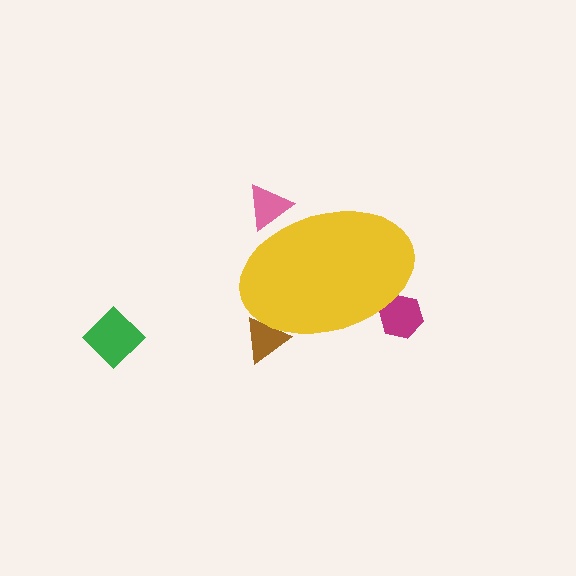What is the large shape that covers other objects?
A yellow ellipse.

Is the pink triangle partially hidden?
Yes, the pink triangle is partially hidden behind the yellow ellipse.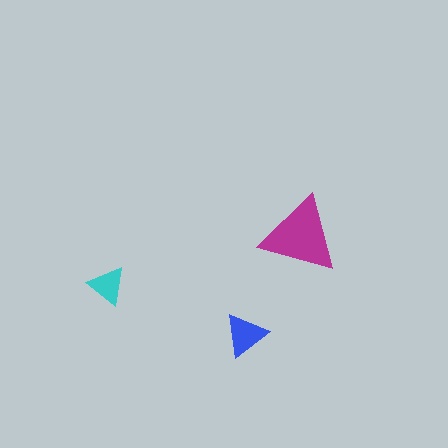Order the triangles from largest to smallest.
the magenta one, the blue one, the cyan one.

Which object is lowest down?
The blue triangle is bottommost.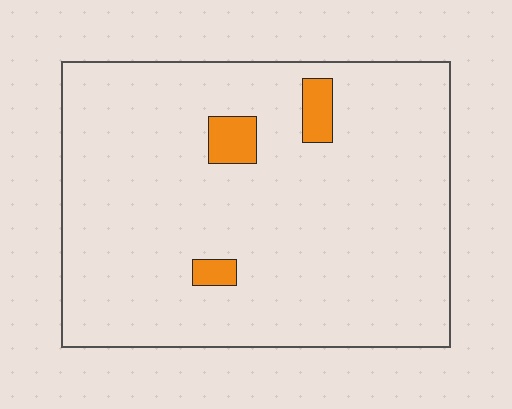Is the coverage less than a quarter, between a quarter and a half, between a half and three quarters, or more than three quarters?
Less than a quarter.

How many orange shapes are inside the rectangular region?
3.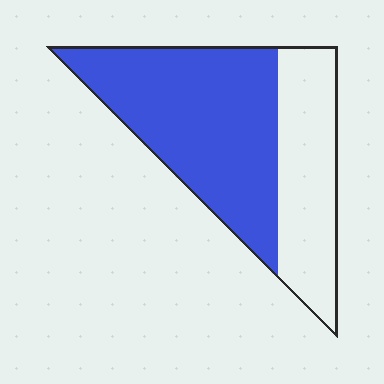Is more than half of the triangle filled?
Yes.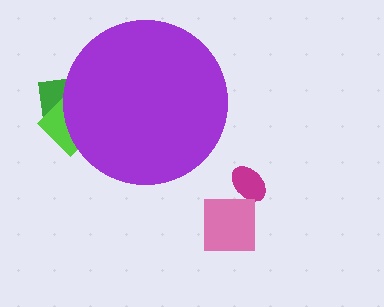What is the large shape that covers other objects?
A purple circle.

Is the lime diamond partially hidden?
Yes, the lime diamond is partially hidden behind the purple circle.